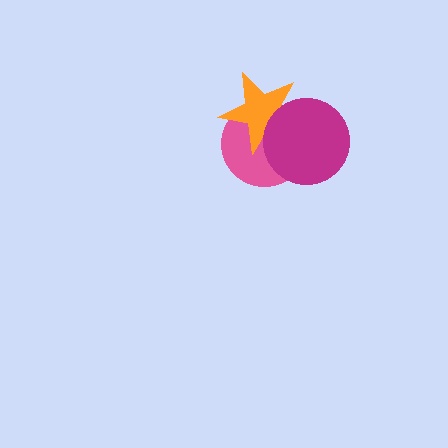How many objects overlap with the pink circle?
2 objects overlap with the pink circle.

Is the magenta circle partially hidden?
No, no other shape covers it.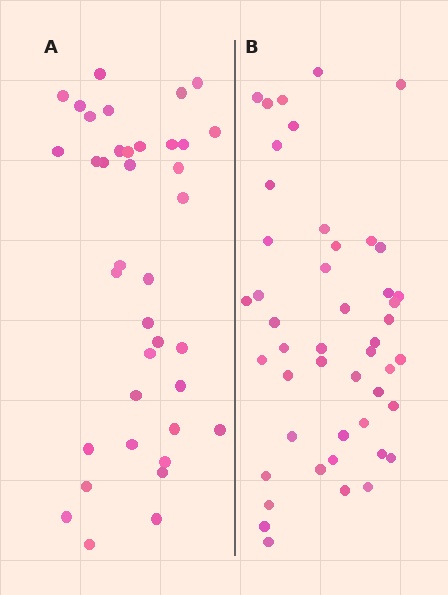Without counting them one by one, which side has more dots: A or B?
Region B (the right region) has more dots.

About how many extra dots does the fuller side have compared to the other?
Region B has roughly 8 or so more dots than region A.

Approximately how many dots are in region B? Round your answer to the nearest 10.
About 50 dots. (The exact count is 47, which rounds to 50.)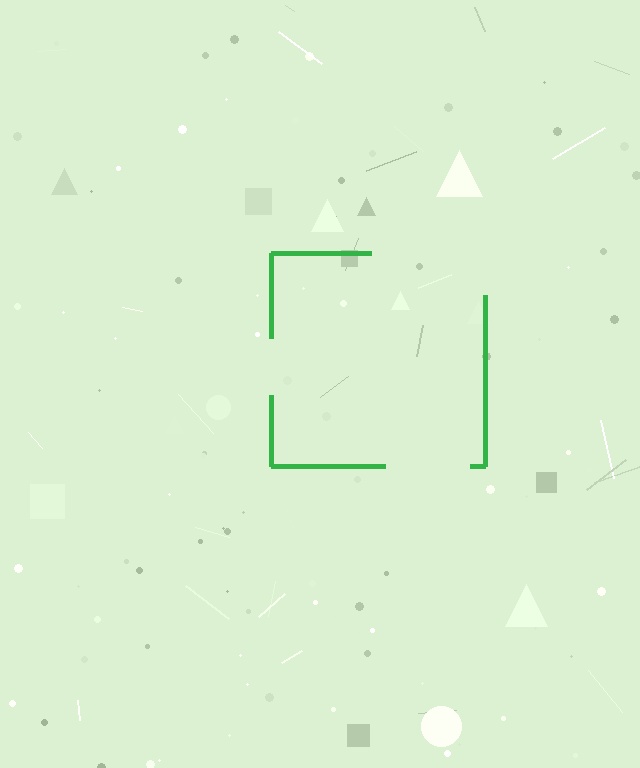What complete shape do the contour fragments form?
The contour fragments form a square.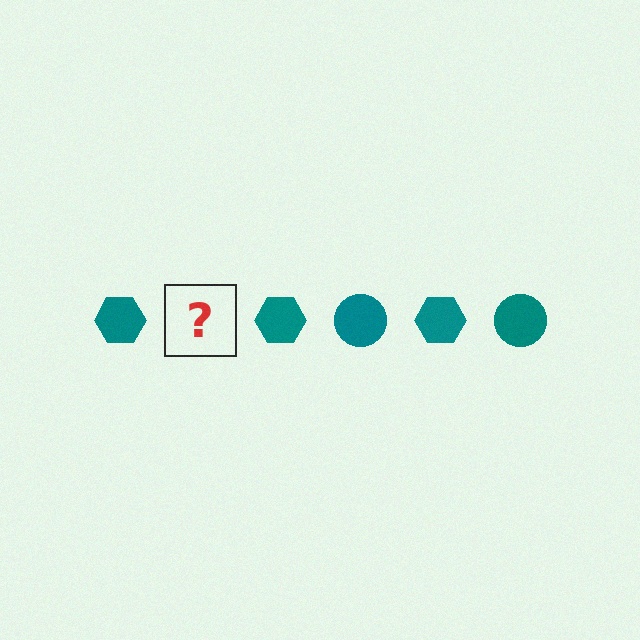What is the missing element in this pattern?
The missing element is a teal circle.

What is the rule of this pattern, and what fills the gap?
The rule is that the pattern cycles through hexagon, circle shapes in teal. The gap should be filled with a teal circle.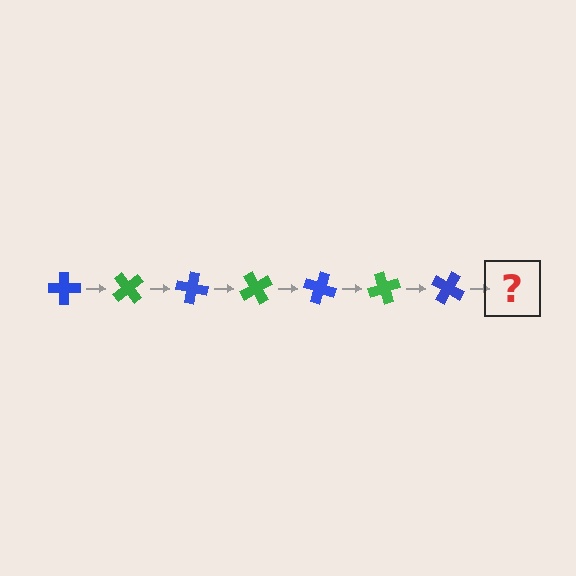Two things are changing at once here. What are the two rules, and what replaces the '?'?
The two rules are that it rotates 50 degrees each step and the color cycles through blue and green. The '?' should be a green cross, rotated 350 degrees from the start.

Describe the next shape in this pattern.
It should be a green cross, rotated 350 degrees from the start.